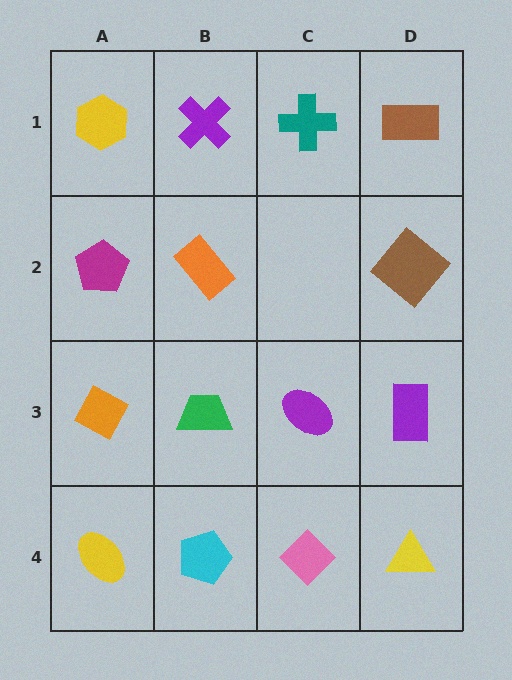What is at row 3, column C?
A purple ellipse.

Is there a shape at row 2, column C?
No, that cell is empty.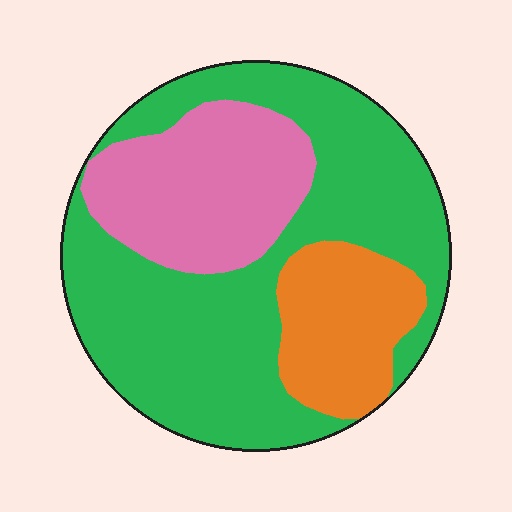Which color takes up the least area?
Orange, at roughly 15%.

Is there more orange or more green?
Green.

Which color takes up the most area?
Green, at roughly 60%.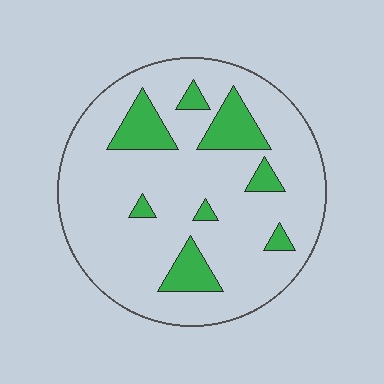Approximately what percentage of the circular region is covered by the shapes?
Approximately 15%.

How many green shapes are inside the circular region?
8.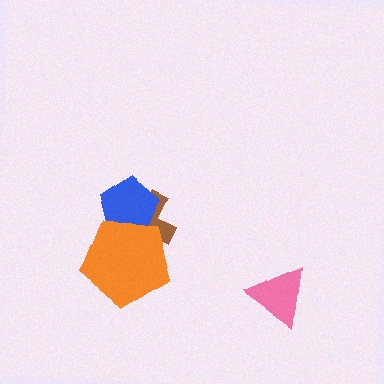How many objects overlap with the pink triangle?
0 objects overlap with the pink triangle.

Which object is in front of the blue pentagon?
The orange pentagon is in front of the blue pentagon.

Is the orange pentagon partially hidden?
No, no other shape covers it.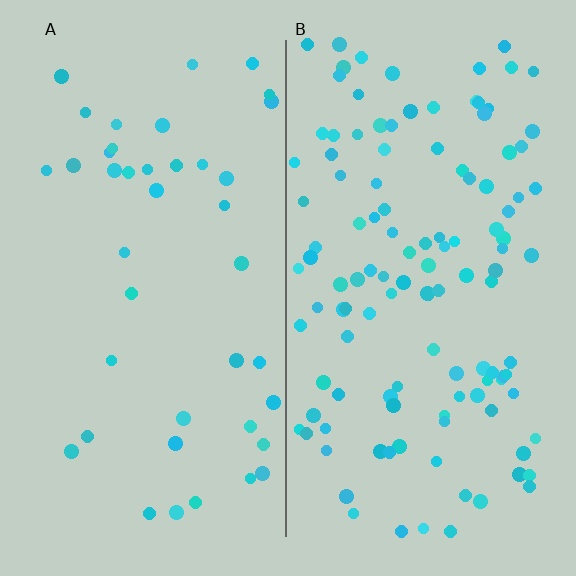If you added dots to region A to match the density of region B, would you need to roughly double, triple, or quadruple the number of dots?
Approximately triple.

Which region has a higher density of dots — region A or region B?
B (the right).